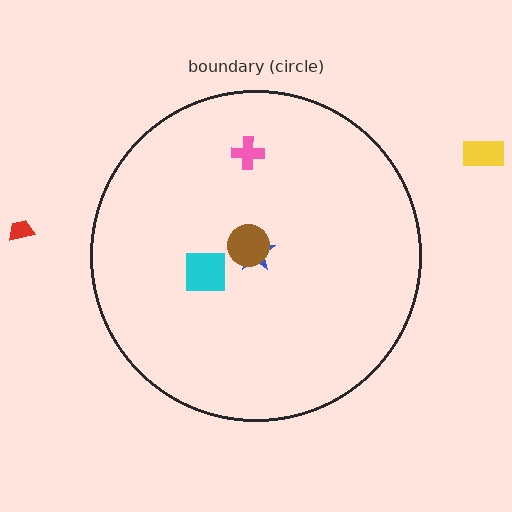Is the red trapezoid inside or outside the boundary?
Outside.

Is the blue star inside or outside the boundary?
Inside.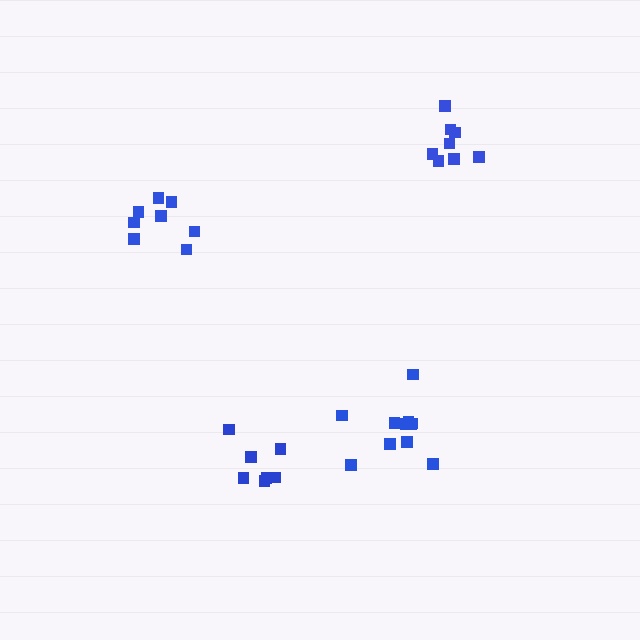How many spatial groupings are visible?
There are 4 spatial groupings.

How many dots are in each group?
Group 1: 11 dots, Group 2: 8 dots, Group 3: 7 dots, Group 4: 8 dots (34 total).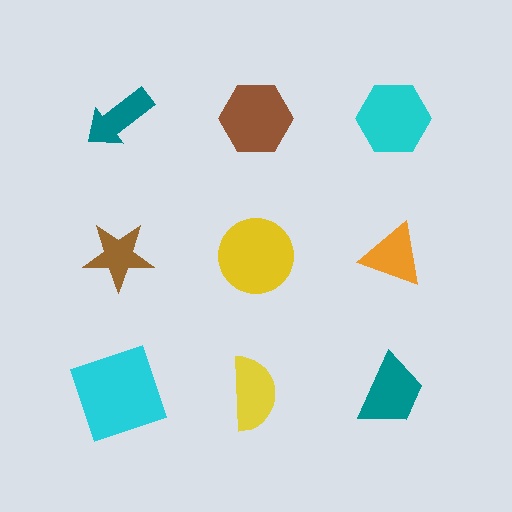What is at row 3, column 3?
A teal trapezoid.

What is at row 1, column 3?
A cyan hexagon.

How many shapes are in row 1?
3 shapes.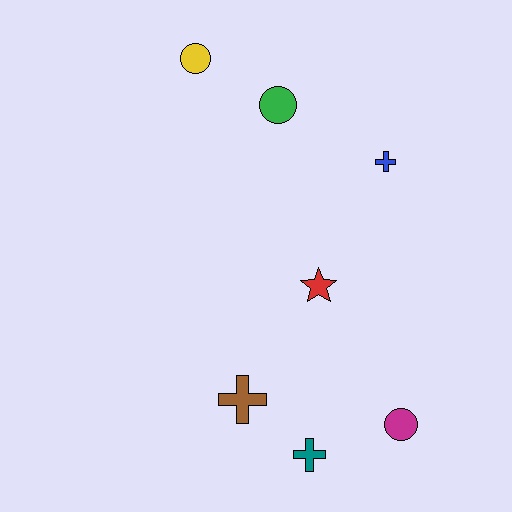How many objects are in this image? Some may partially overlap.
There are 7 objects.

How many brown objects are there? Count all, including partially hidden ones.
There is 1 brown object.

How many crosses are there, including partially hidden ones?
There are 3 crosses.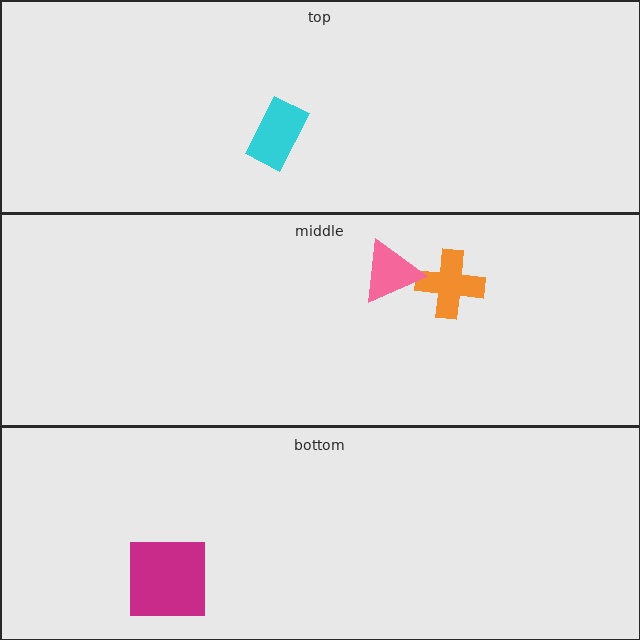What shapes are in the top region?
The cyan rectangle.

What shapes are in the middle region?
The orange cross, the pink triangle.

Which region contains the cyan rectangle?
The top region.